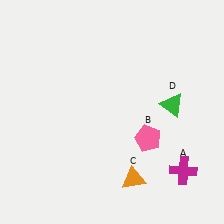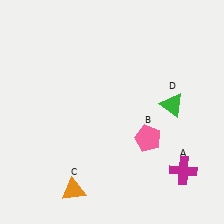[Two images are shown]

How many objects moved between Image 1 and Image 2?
1 object moved between the two images.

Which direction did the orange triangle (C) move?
The orange triangle (C) moved left.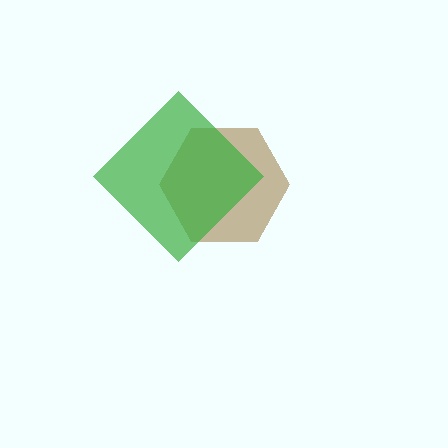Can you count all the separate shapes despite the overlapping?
Yes, there are 2 separate shapes.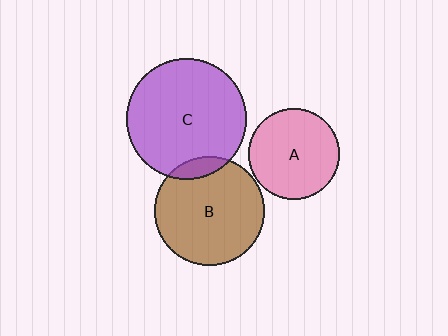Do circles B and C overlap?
Yes.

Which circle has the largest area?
Circle C (purple).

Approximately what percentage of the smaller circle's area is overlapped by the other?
Approximately 10%.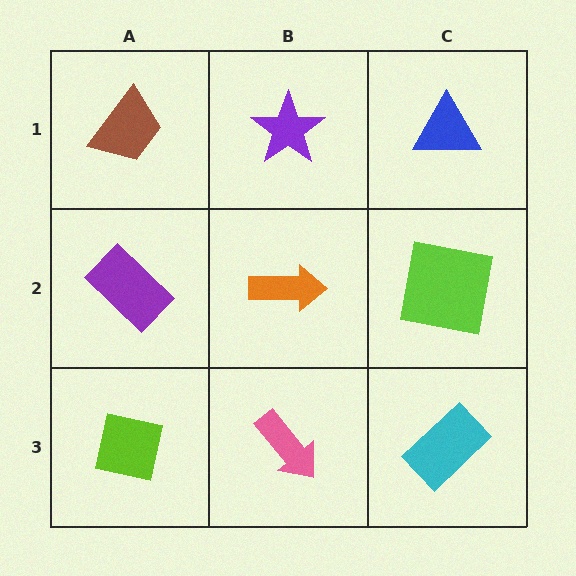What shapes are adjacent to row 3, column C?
A lime square (row 2, column C), a pink arrow (row 3, column B).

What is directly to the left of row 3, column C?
A pink arrow.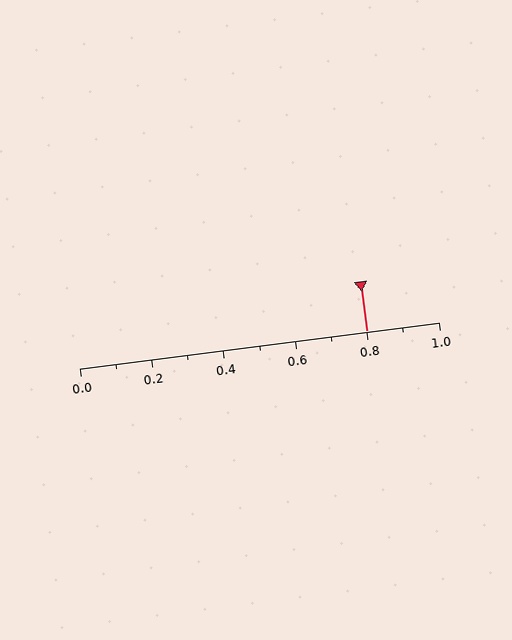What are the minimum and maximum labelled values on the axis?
The axis runs from 0.0 to 1.0.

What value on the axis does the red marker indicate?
The marker indicates approximately 0.8.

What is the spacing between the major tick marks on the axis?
The major ticks are spaced 0.2 apart.